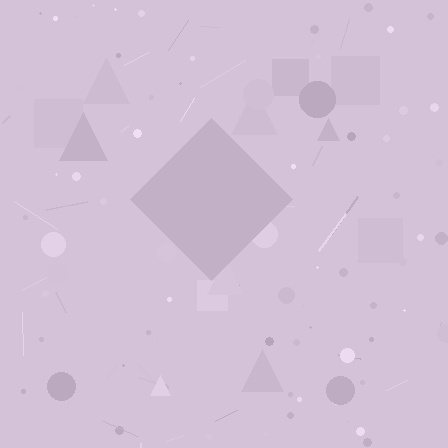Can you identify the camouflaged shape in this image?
The camouflaged shape is a diamond.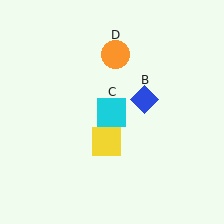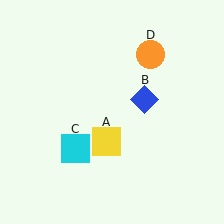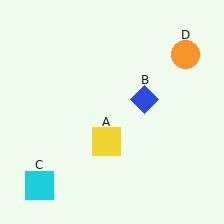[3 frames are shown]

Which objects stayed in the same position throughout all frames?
Yellow square (object A) and blue diamond (object B) remained stationary.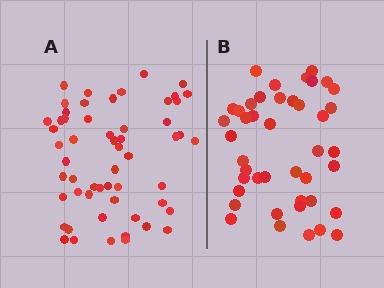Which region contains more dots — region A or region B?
Region A (the left region) has more dots.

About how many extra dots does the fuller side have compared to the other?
Region A has approximately 15 more dots than region B.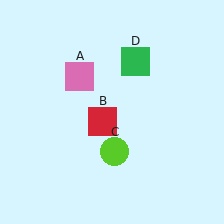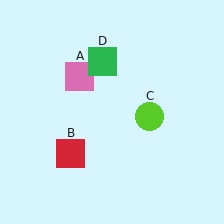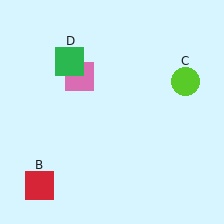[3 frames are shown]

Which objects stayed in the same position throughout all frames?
Pink square (object A) remained stationary.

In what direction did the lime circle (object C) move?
The lime circle (object C) moved up and to the right.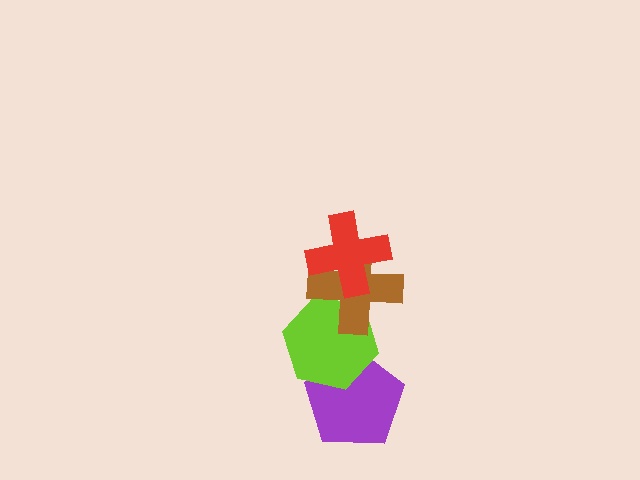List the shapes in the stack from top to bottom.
From top to bottom: the red cross, the brown cross, the lime hexagon, the purple pentagon.